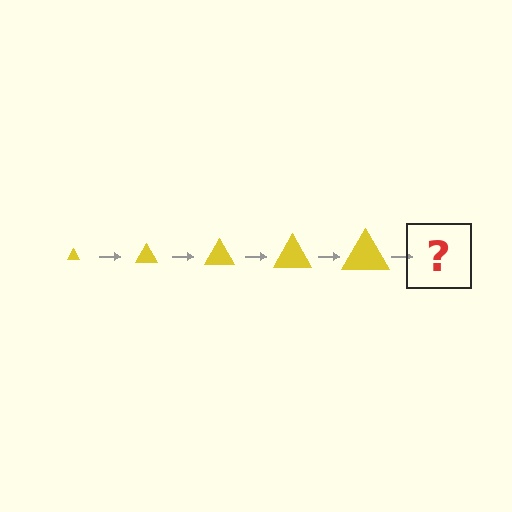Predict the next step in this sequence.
The next step is a yellow triangle, larger than the previous one.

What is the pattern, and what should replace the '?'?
The pattern is that the triangle gets progressively larger each step. The '?' should be a yellow triangle, larger than the previous one.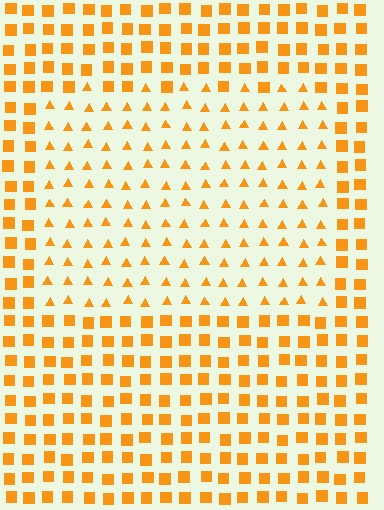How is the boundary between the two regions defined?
The boundary is defined by a change in element shape: triangles inside vs. squares outside. All elements share the same color and spacing.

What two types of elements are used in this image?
The image uses triangles inside the rectangle region and squares outside it.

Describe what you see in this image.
The image is filled with small orange elements arranged in a uniform grid. A rectangle-shaped region contains triangles, while the surrounding area contains squares. The boundary is defined purely by the change in element shape.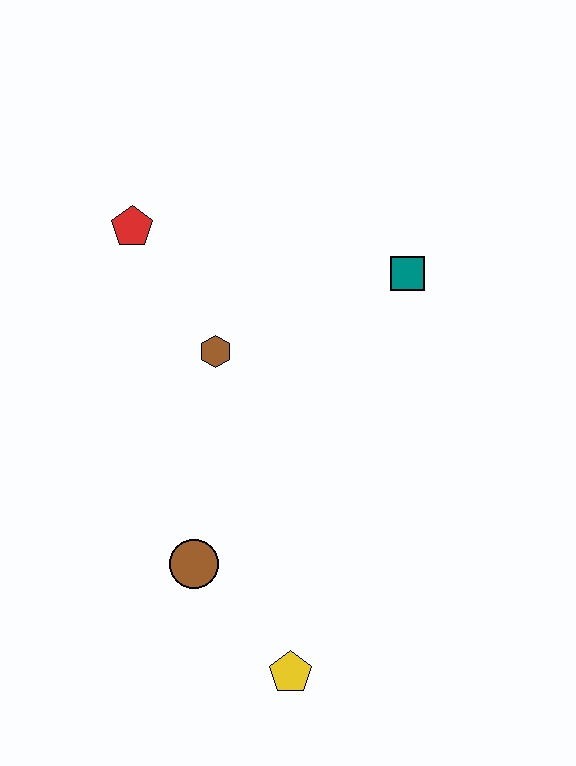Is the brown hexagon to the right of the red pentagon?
Yes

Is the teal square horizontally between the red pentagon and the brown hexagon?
No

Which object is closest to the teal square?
The brown hexagon is closest to the teal square.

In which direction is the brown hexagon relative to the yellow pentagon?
The brown hexagon is above the yellow pentagon.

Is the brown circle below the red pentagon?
Yes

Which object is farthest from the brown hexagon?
The yellow pentagon is farthest from the brown hexagon.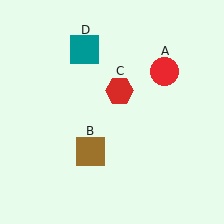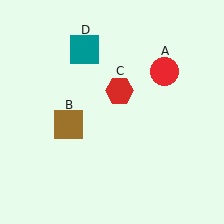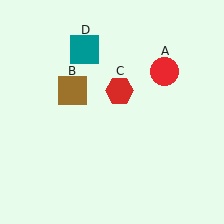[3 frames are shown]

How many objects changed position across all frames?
1 object changed position: brown square (object B).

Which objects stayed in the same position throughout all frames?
Red circle (object A) and red hexagon (object C) and teal square (object D) remained stationary.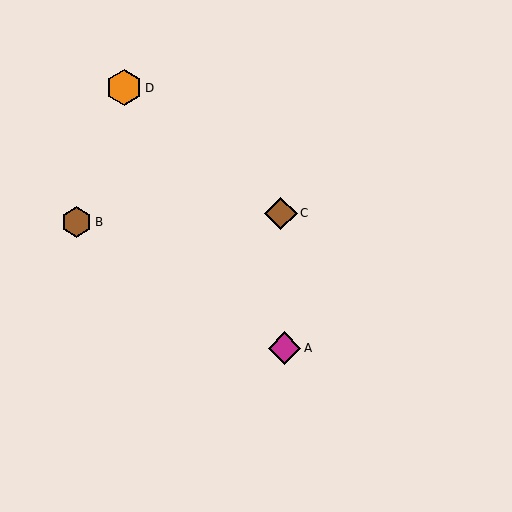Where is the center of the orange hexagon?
The center of the orange hexagon is at (124, 88).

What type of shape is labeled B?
Shape B is a brown hexagon.